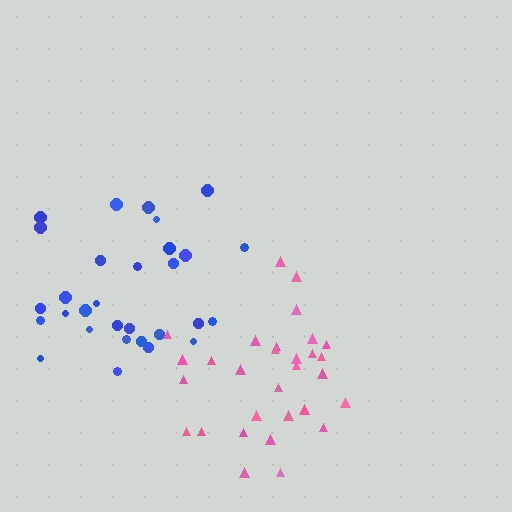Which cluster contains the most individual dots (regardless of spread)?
Blue (30).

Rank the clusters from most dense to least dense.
pink, blue.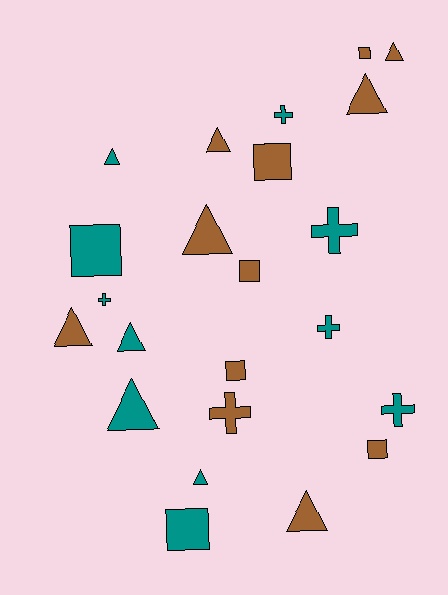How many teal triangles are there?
There are 4 teal triangles.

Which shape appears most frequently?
Triangle, with 10 objects.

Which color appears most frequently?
Brown, with 12 objects.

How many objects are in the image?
There are 23 objects.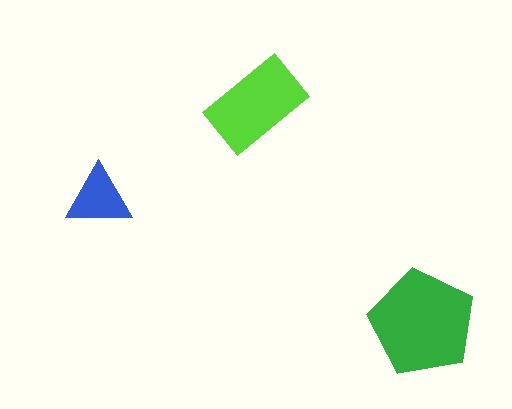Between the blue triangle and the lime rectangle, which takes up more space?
The lime rectangle.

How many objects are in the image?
There are 3 objects in the image.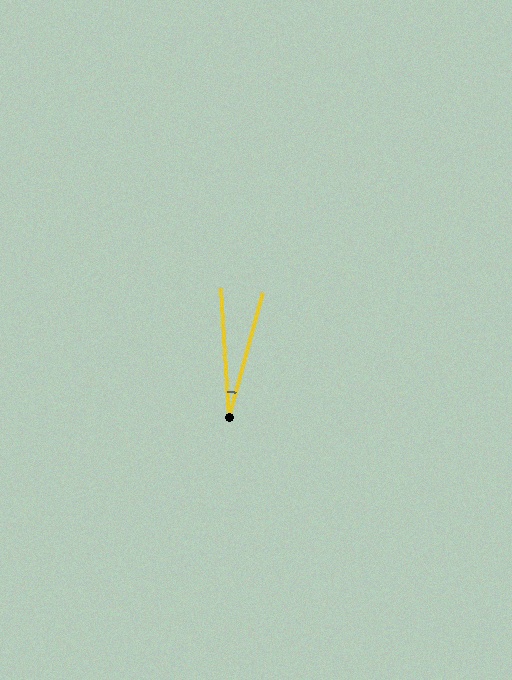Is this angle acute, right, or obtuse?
It is acute.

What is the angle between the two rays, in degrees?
Approximately 19 degrees.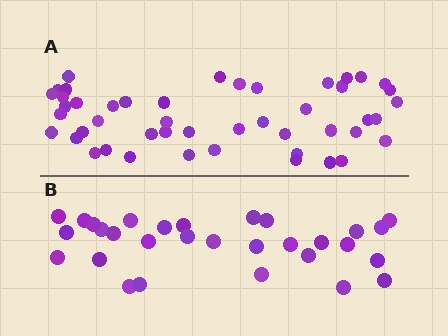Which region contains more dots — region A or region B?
Region A (the top region) has more dots.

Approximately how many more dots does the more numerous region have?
Region A has approximately 15 more dots than region B.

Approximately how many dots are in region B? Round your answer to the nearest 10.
About 30 dots.